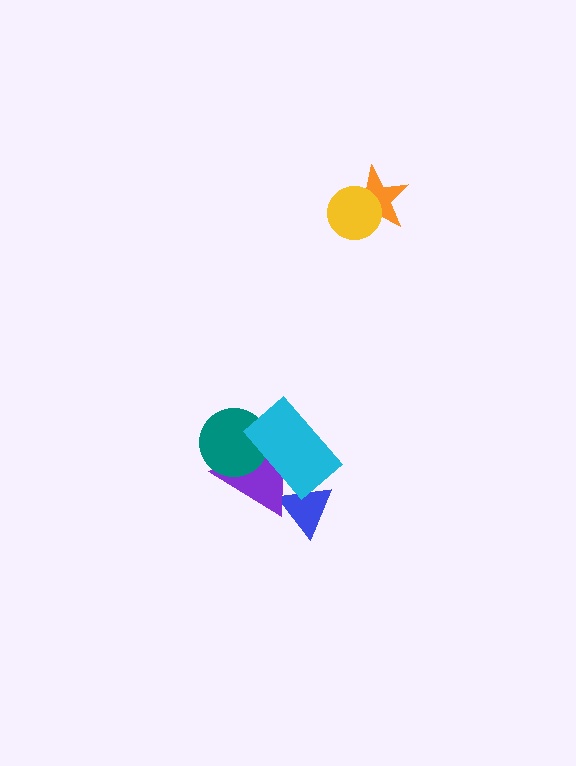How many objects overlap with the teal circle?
2 objects overlap with the teal circle.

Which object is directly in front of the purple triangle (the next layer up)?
The teal circle is directly in front of the purple triangle.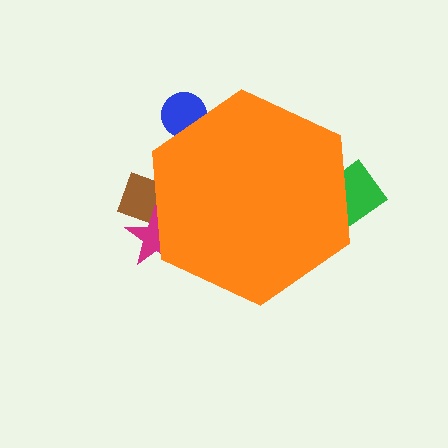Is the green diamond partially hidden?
Yes, the green diamond is partially hidden behind the orange hexagon.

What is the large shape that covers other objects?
An orange hexagon.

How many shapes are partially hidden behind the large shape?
4 shapes are partially hidden.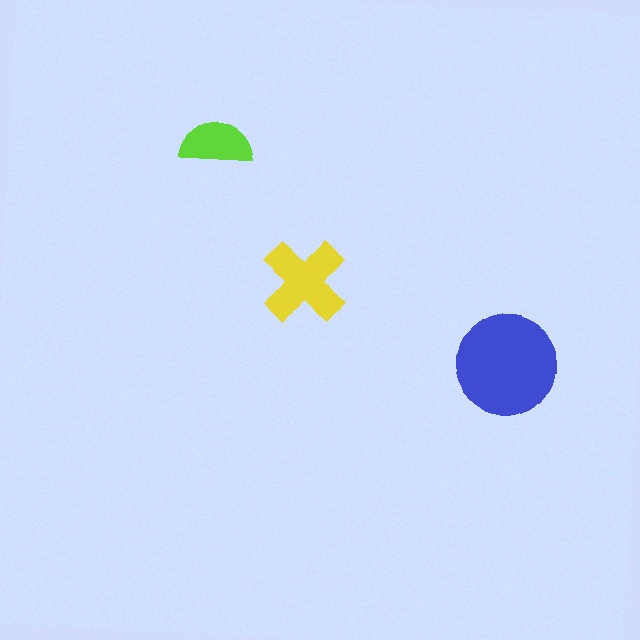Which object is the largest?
The blue circle.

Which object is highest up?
The lime semicircle is topmost.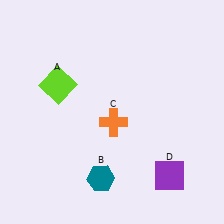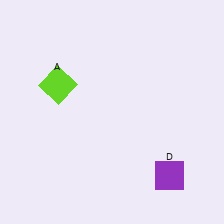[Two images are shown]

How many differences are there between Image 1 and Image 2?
There are 2 differences between the two images.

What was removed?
The orange cross (C), the teal hexagon (B) were removed in Image 2.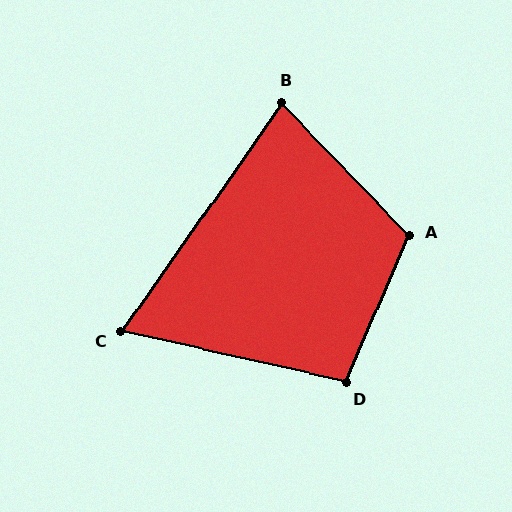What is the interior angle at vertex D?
Approximately 101 degrees (obtuse).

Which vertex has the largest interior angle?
A, at approximately 113 degrees.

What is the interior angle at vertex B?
Approximately 79 degrees (acute).